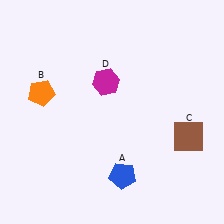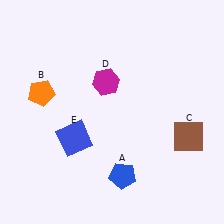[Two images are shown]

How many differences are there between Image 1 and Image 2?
There is 1 difference between the two images.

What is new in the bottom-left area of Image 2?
A blue square (E) was added in the bottom-left area of Image 2.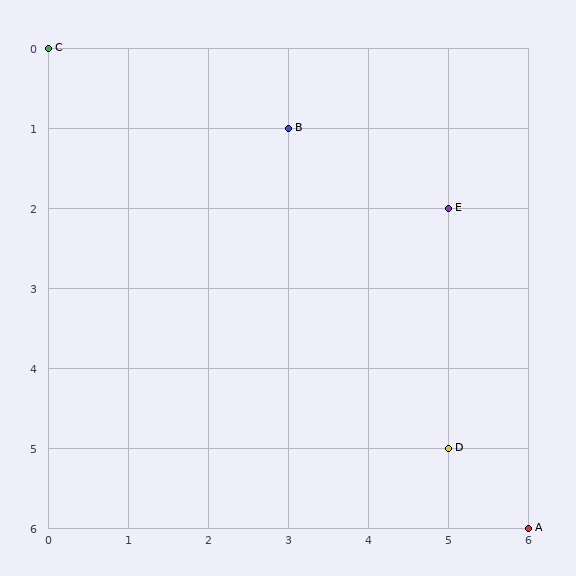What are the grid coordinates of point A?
Point A is at grid coordinates (6, 6).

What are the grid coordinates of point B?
Point B is at grid coordinates (3, 1).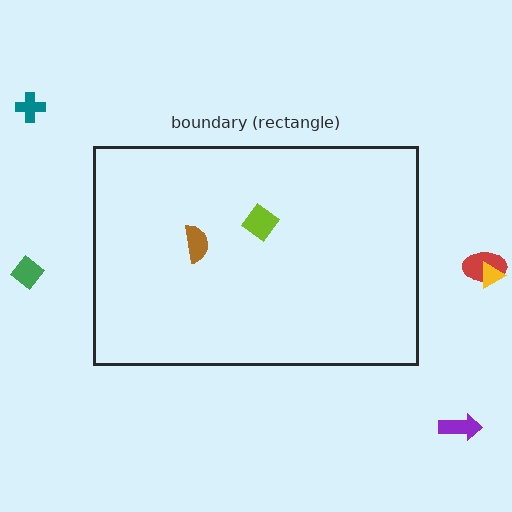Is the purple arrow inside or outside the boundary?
Outside.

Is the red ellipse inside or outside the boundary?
Outside.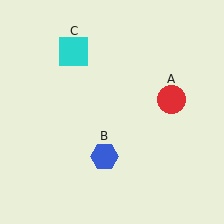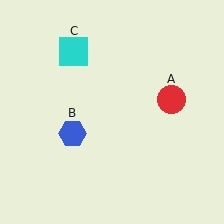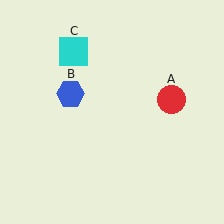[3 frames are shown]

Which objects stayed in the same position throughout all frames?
Red circle (object A) and cyan square (object C) remained stationary.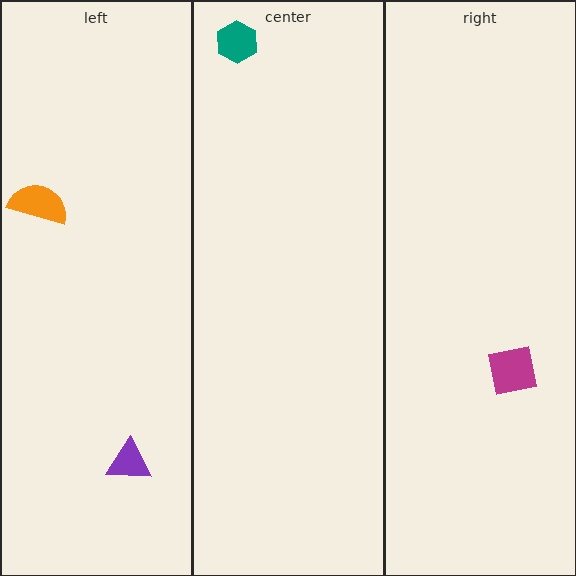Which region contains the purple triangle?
The left region.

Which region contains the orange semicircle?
The left region.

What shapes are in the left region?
The purple triangle, the orange semicircle.